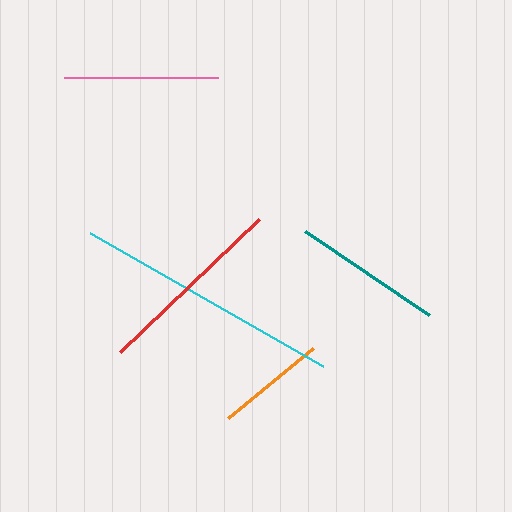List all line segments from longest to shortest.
From longest to shortest: cyan, red, pink, teal, orange.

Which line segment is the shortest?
The orange line is the shortest at approximately 110 pixels.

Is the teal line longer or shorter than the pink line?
The pink line is longer than the teal line.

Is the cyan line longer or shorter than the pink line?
The cyan line is longer than the pink line.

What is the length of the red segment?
The red segment is approximately 193 pixels long.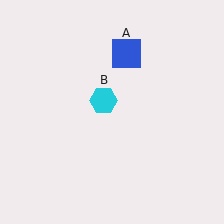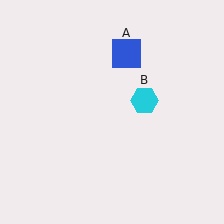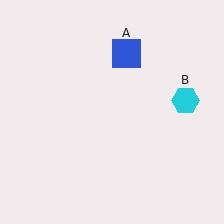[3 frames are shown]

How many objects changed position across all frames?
1 object changed position: cyan hexagon (object B).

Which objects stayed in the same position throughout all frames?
Blue square (object A) remained stationary.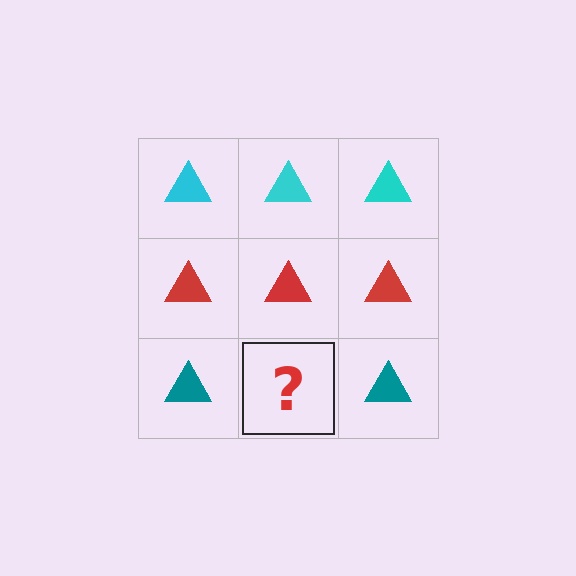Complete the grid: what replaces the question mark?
The question mark should be replaced with a teal triangle.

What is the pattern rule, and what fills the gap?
The rule is that each row has a consistent color. The gap should be filled with a teal triangle.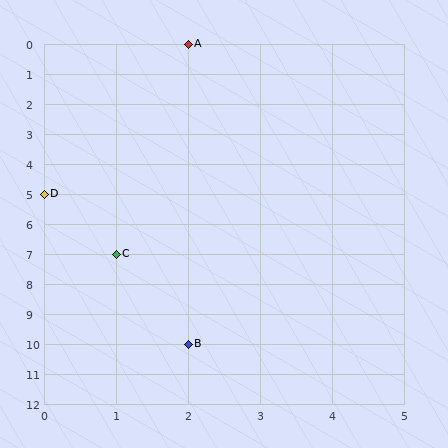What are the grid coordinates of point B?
Point B is at grid coordinates (2, 10).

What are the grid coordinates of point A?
Point A is at grid coordinates (2, 0).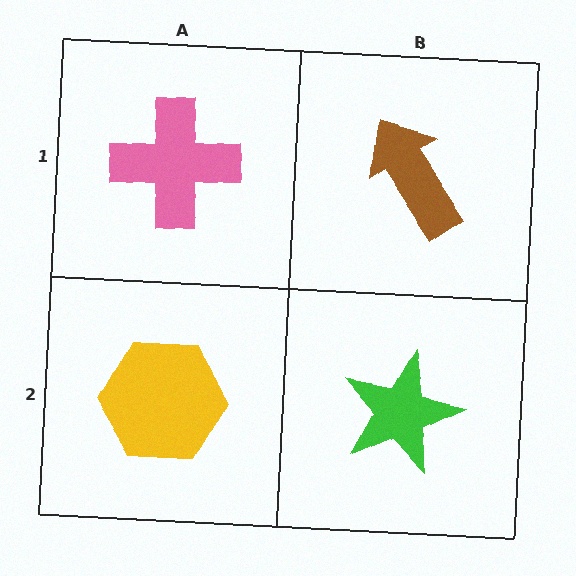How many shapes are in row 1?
2 shapes.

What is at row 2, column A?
A yellow hexagon.